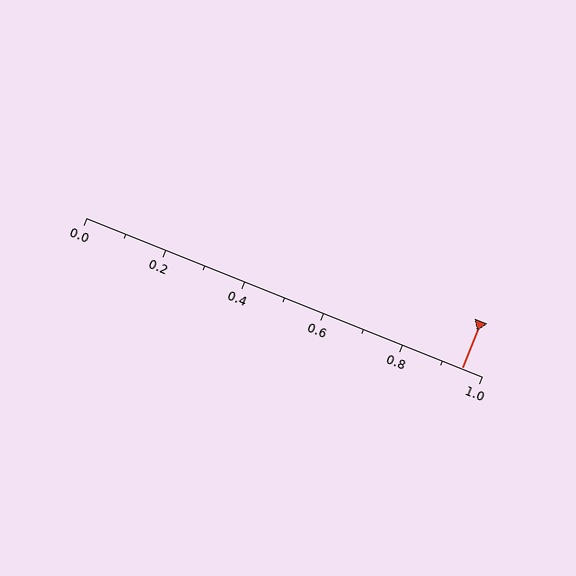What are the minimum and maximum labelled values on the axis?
The axis runs from 0.0 to 1.0.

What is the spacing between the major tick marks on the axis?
The major ticks are spaced 0.2 apart.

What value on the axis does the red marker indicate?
The marker indicates approximately 0.95.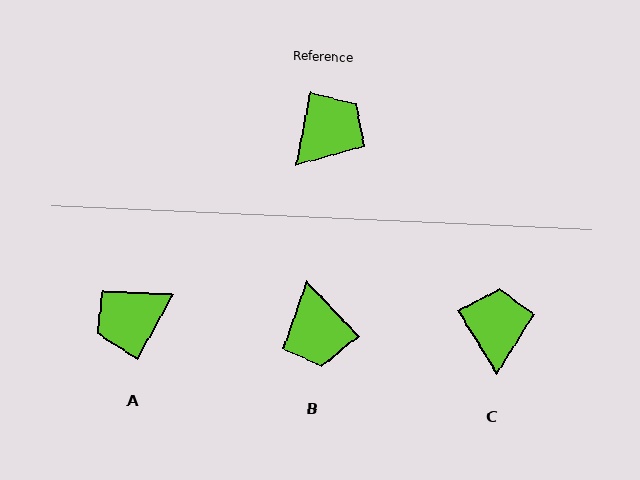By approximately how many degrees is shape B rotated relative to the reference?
Approximately 126 degrees clockwise.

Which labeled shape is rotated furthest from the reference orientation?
A, about 162 degrees away.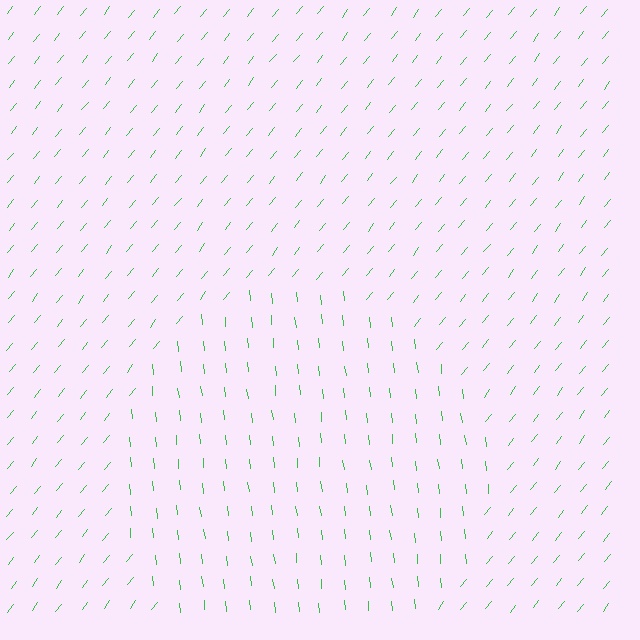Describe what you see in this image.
The image is filled with small green line segments. A circle region in the image has lines oriented differently from the surrounding lines, creating a visible texture boundary.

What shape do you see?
I see a circle.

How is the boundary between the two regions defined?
The boundary is defined purely by a change in line orientation (approximately 45 degrees difference). All lines are the same color and thickness.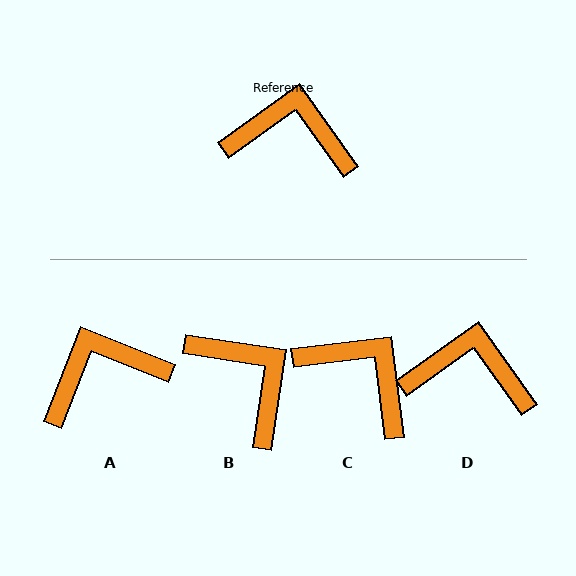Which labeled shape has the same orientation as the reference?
D.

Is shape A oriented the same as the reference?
No, it is off by about 33 degrees.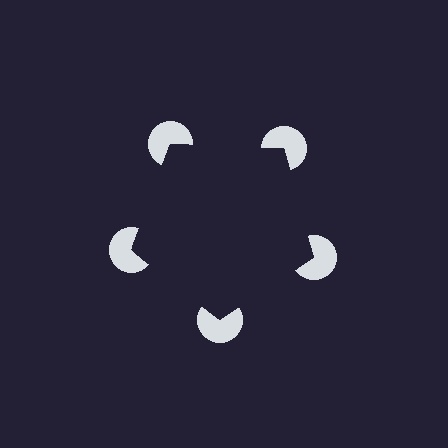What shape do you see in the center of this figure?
An illusory pentagon — its edges are inferred from the aligned wedge cuts in the pac-man discs, not physically drawn.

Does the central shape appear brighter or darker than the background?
It typically appears slightly darker than the background, even though no actual brightness change is drawn.